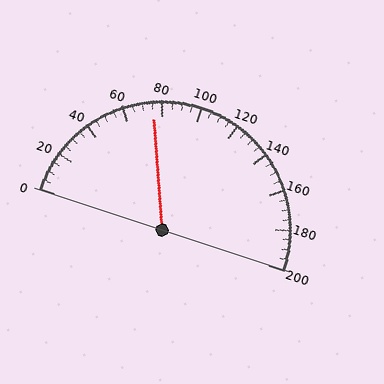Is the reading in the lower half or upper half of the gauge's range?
The reading is in the lower half of the range (0 to 200).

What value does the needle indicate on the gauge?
The needle indicates approximately 75.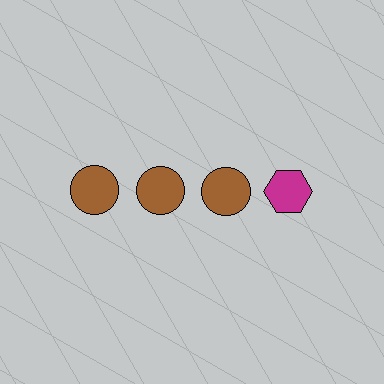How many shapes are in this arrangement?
There are 4 shapes arranged in a grid pattern.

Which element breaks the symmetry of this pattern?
The magenta hexagon in the top row, second from right column breaks the symmetry. All other shapes are brown circles.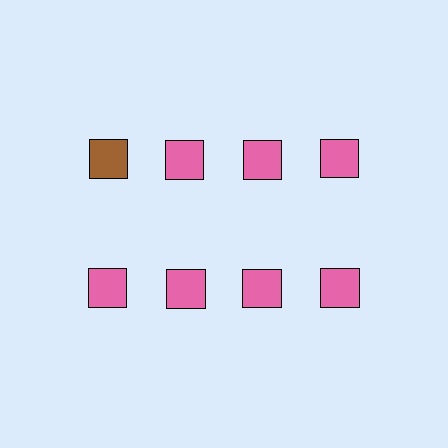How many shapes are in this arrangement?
There are 8 shapes arranged in a grid pattern.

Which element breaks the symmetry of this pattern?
The brown square in the top row, leftmost column breaks the symmetry. All other shapes are pink squares.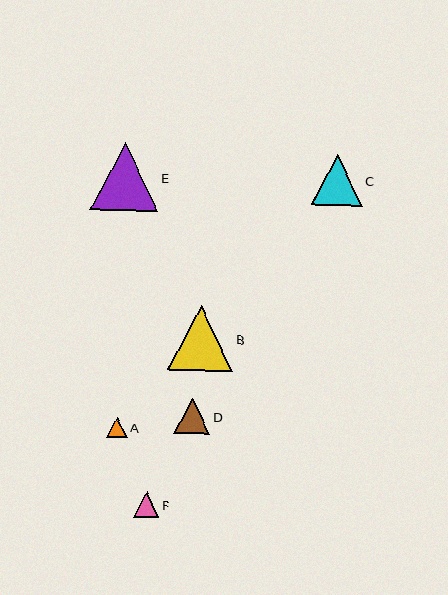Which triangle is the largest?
Triangle E is the largest with a size of approximately 68 pixels.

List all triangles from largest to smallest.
From largest to smallest: E, B, C, D, F, A.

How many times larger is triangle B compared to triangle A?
Triangle B is approximately 3.2 times the size of triangle A.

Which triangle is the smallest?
Triangle A is the smallest with a size of approximately 20 pixels.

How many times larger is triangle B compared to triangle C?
Triangle B is approximately 1.3 times the size of triangle C.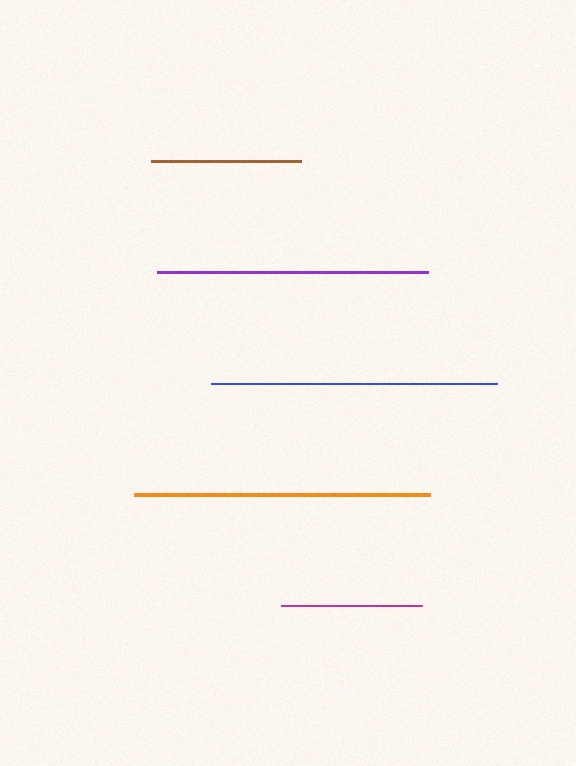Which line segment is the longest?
The orange line is the longest at approximately 296 pixels.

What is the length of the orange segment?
The orange segment is approximately 296 pixels long.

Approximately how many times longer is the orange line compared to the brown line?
The orange line is approximately 2.0 times the length of the brown line.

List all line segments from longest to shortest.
From longest to shortest: orange, blue, purple, brown, magenta.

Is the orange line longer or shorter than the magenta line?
The orange line is longer than the magenta line.